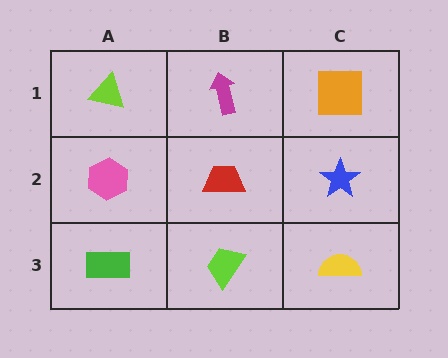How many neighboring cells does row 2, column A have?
3.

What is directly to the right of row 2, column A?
A red trapezoid.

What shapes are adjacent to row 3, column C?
A blue star (row 2, column C), a lime trapezoid (row 3, column B).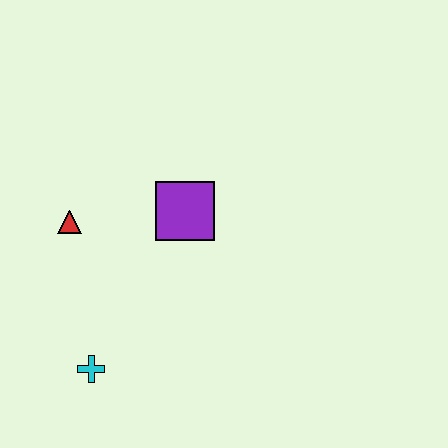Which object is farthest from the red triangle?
The cyan cross is farthest from the red triangle.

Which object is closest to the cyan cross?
The red triangle is closest to the cyan cross.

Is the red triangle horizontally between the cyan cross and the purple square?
No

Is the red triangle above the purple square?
No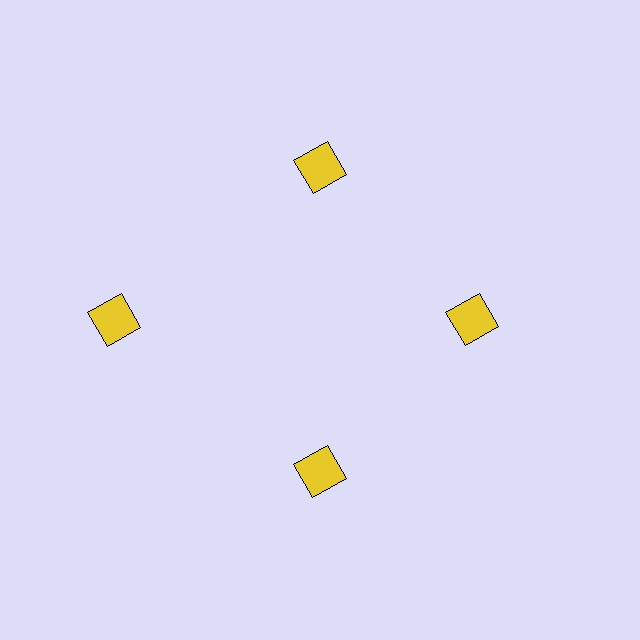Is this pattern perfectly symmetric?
No. The 4 yellow squares are arranged in a ring, but one element near the 9 o'clock position is pushed outward from the center, breaking the 4-fold rotational symmetry.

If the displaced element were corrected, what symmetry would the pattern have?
It would have 4-fold rotational symmetry — the pattern would map onto itself every 90 degrees.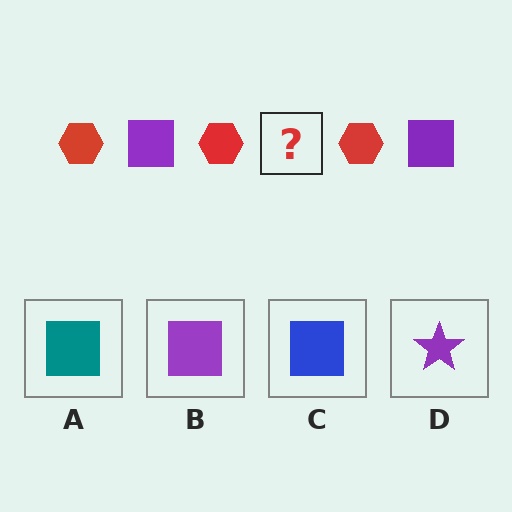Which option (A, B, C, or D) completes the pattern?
B.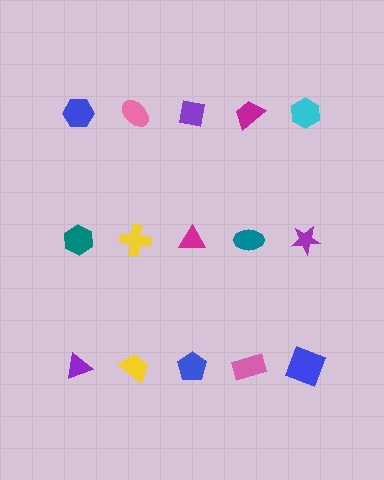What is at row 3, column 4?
A pink rectangle.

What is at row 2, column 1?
A teal hexagon.